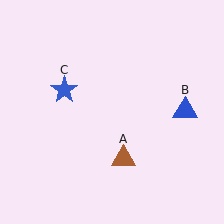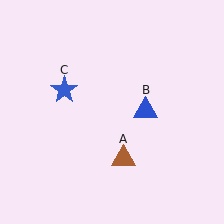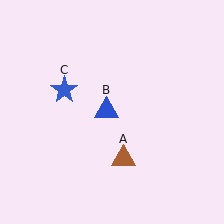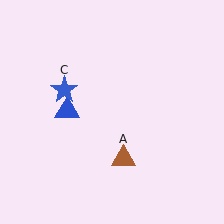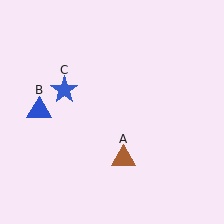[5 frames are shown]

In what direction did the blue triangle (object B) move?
The blue triangle (object B) moved left.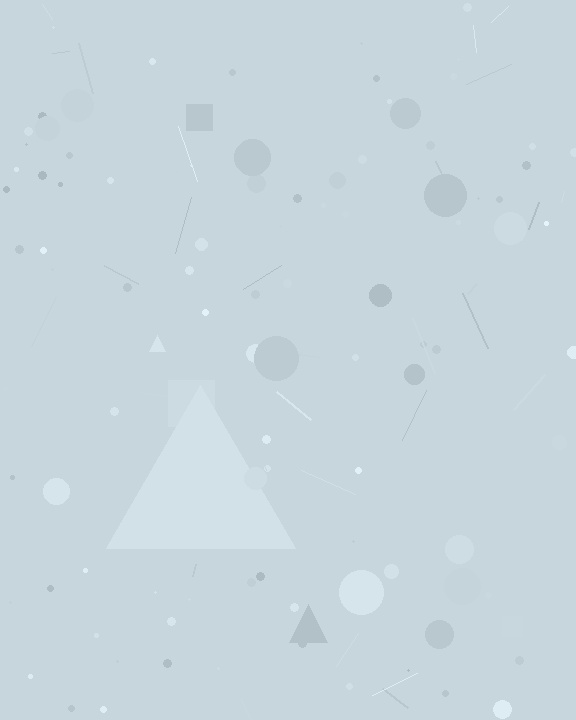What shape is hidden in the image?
A triangle is hidden in the image.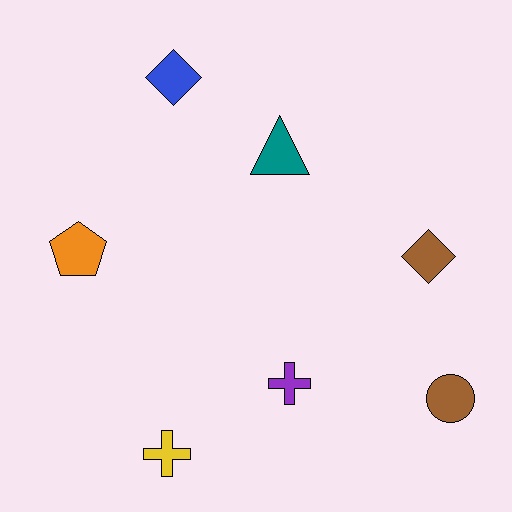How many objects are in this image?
There are 7 objects.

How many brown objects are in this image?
There are 2 brown objects.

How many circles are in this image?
There is 1 circle.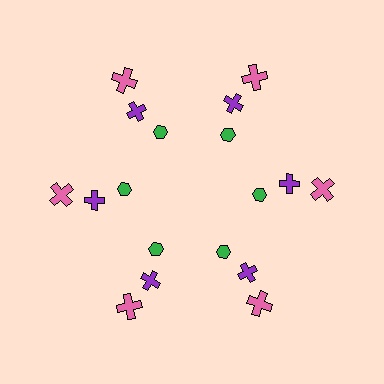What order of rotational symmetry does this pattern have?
This pattern has 6-fold rotational symmetry.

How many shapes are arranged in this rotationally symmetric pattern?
There are 18 shapes, arranged in 6 groups of 3.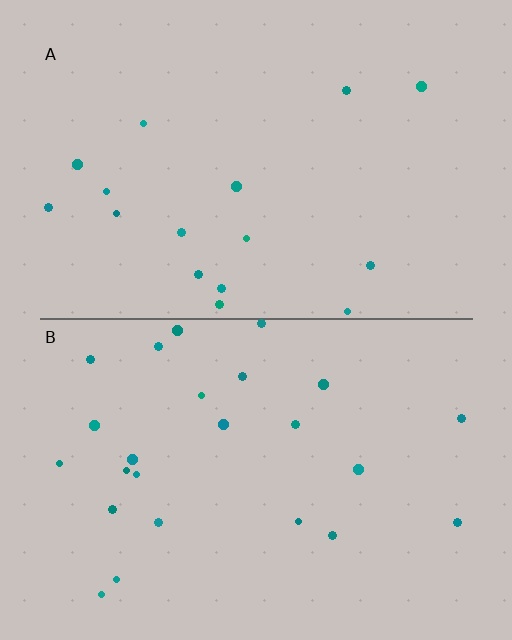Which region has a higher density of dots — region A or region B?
B (the bottom).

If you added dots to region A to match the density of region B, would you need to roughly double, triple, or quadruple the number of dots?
Approximately double.